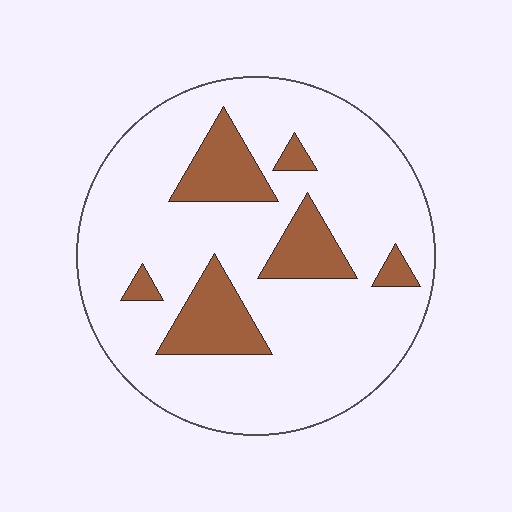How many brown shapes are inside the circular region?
6.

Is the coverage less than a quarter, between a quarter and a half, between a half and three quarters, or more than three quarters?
Less than a quarter.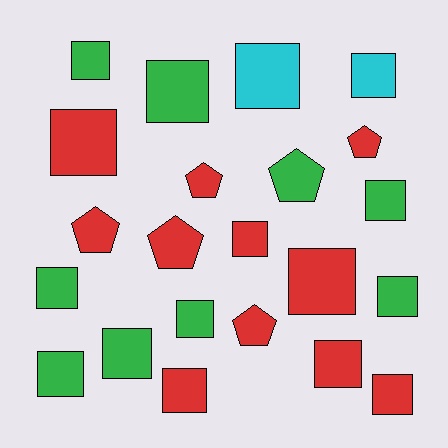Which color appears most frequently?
Red, with 11 objects.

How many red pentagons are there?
There are 5 red pentagons.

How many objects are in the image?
There are 22 objects.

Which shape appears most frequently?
Square, with 16 objects.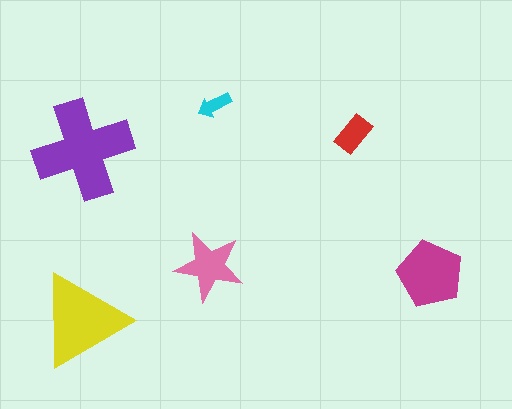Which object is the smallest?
The cyan arrow.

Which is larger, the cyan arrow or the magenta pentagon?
The magenta pentagon.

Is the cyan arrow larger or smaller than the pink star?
Smaller.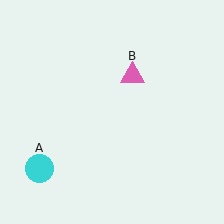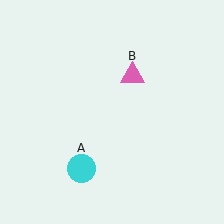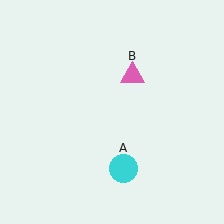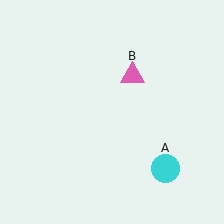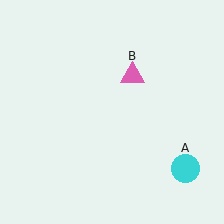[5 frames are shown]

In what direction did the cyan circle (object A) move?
The cyan circle (object A) moved right.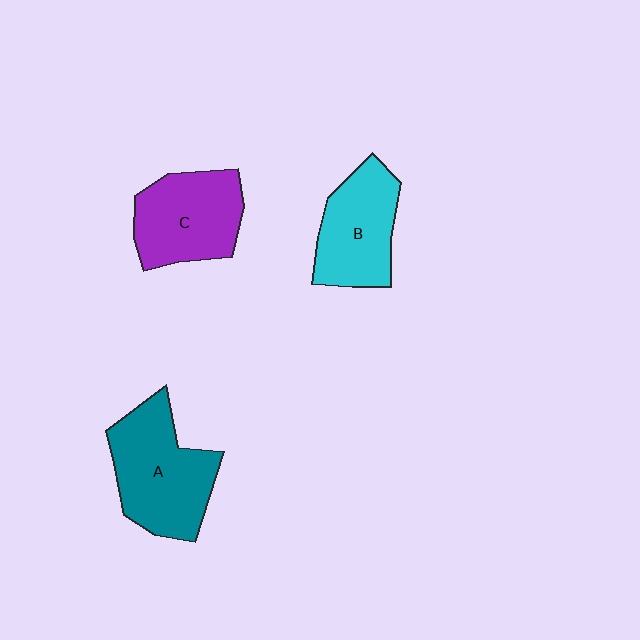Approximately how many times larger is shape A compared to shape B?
Approximately 1.3 times.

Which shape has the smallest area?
Shape B (cyan).